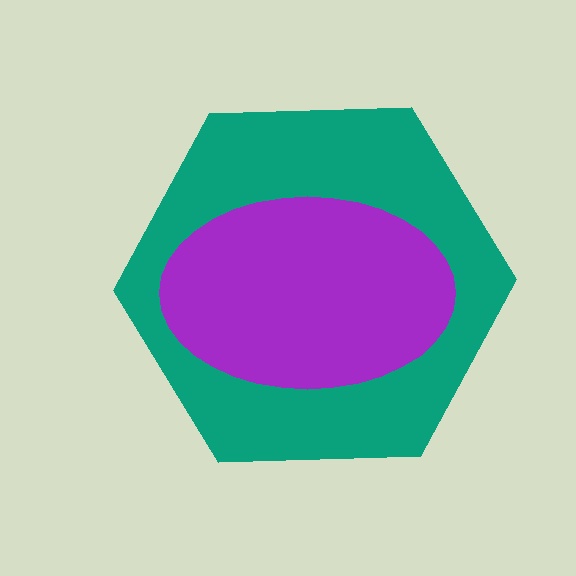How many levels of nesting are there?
2.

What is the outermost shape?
The teal hexagon.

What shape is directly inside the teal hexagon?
The purple ellipse.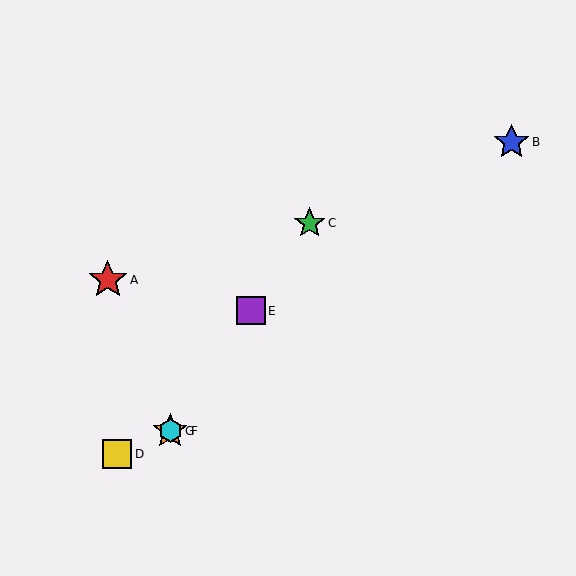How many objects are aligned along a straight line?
4 objects (C, E, F, G) are aligned along a straight line.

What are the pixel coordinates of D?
Object D is at (117, 454).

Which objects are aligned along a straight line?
Objects C, E, F, G are aligned along a straight line.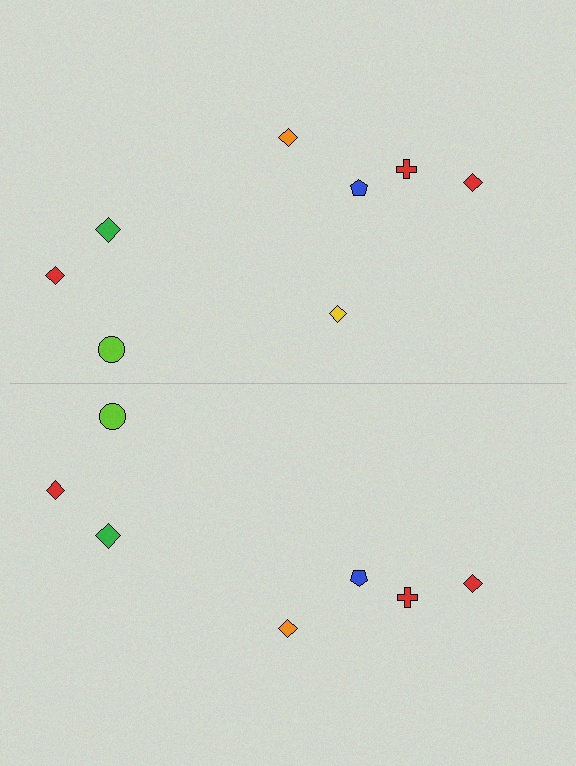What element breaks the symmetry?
A yellow diamond is missing from the bottom side.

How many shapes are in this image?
There are 15 shapes in this image.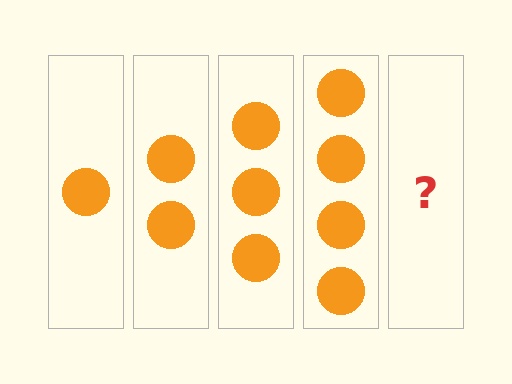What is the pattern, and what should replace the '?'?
The pattern is that each step adds one more circle. The '?' should be 5 circles.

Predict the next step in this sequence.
The next step is 5 circles.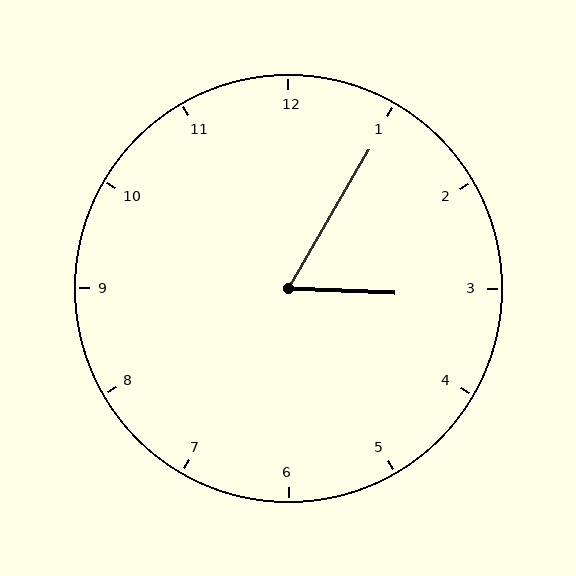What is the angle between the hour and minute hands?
Approximately 62 degrees.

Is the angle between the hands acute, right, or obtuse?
It is acute.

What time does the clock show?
3:05.